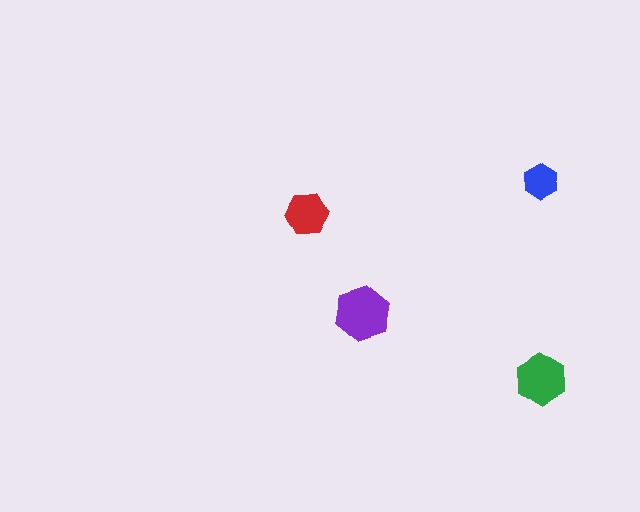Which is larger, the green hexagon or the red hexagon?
The green one.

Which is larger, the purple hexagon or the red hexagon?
The purple one.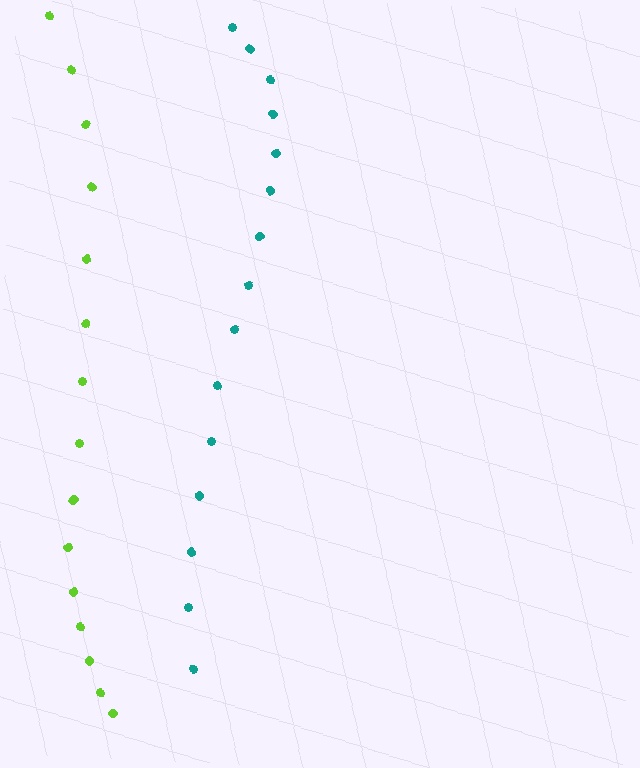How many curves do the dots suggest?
There are 2 distinct paths.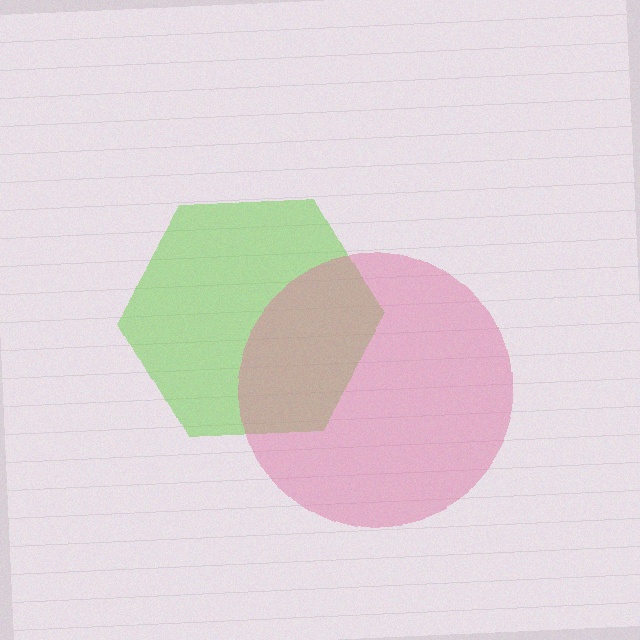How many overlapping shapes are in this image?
There are 2 overlapping shapes in the image.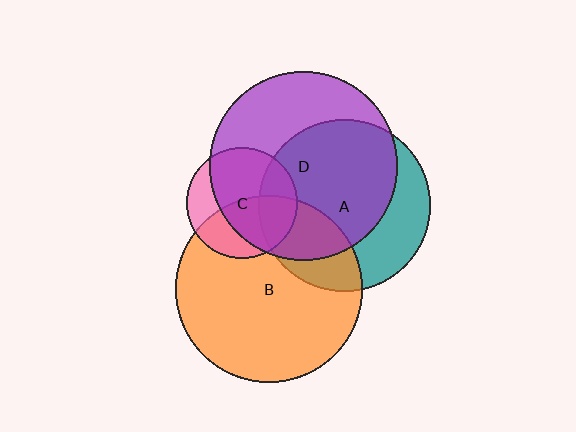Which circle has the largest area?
Circle D (purple).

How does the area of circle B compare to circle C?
Approximately 2.8 times.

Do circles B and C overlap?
Yes.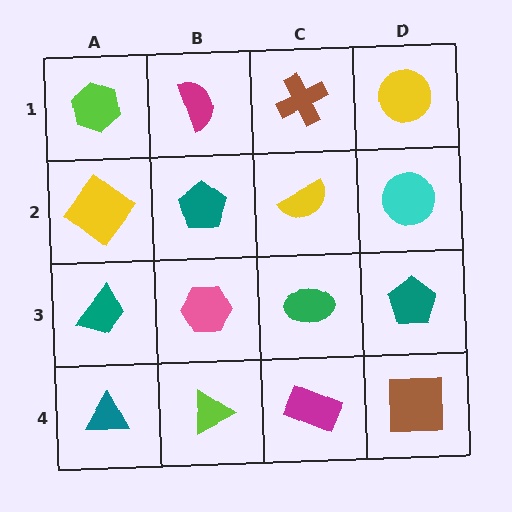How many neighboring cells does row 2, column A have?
3.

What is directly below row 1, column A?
A yellow diamond.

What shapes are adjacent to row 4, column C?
A green ellipse (row 3, column C), a lime triangle (row 4, column B), a brown square (row 4, column D).